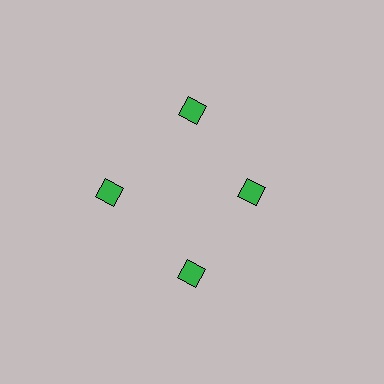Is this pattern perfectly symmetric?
No. The 4 green diamonds are arranged in a ring, but one element near the 3 o'clock position is pulled inward toward the center, breaking the 4-fold rotational symmetry.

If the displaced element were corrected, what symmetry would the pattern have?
It would have 4-fold rotational symmetry — the pattern would map onto itself every 90 degrees.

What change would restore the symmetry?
The symmetry would be restored by moving it outward, back onto the ring so that all 4 diamonds sit at equal angles and equal distance from the center.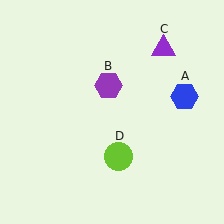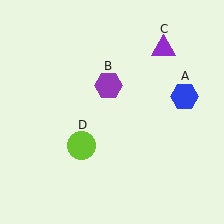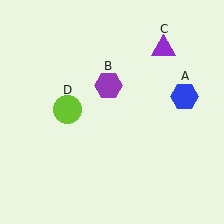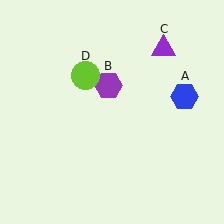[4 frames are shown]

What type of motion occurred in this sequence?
The lime circle (object D) rotated clockwise around the center of the scene.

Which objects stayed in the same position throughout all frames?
Blue hexagon (object A) and purple hexagon (object B) and purple triangle (object C) remained stationary.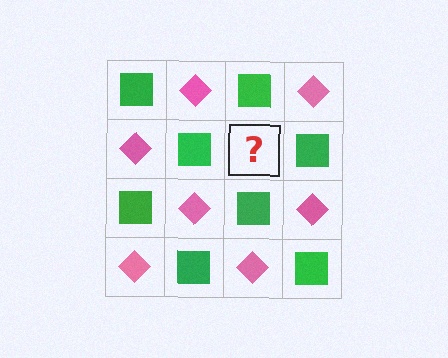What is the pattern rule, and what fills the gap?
The rule is that it alternates green square and pink diamond in a checkerboard pattern. The gap should be filled with a pink diamond.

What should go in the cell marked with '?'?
The missing cell should contain a pink diamond.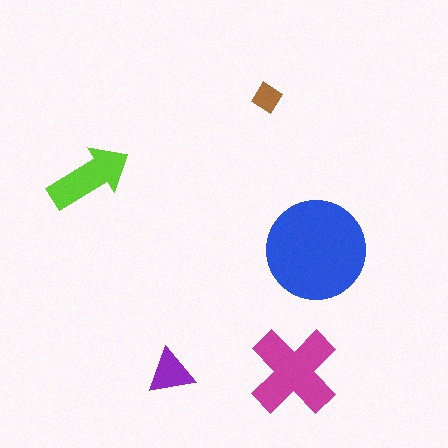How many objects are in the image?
There are 5 objects in the image.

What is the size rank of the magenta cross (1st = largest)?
2nd.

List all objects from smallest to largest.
The brown diamond, the purple triangle, the lime arrow, the magenta cross, the blue circle.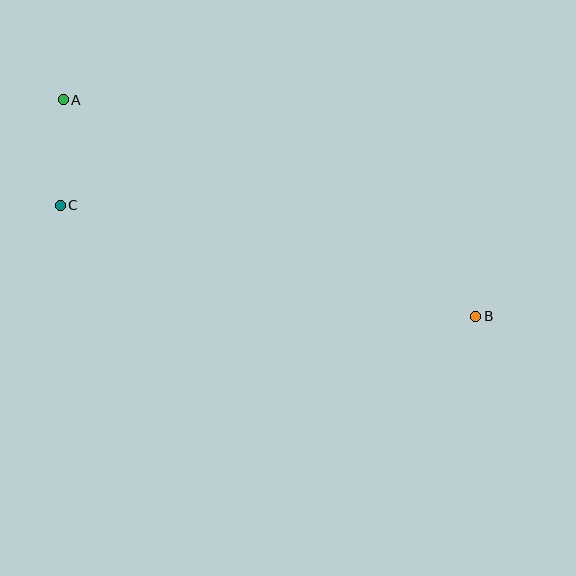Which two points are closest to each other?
Points A and C are closest to each other.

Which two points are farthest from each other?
Points A and B are farthest from each other.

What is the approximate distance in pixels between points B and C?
The distance between B and C is approximately 430 pixels.